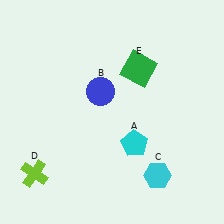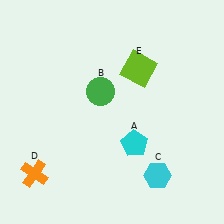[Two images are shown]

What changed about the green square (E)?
In Image 1, E is green. In Image 2, it changed to lime.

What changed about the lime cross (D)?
In Image 1, D is lime. In Image 2, it changed to orange.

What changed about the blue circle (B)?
In Image 1, B is blue. In Image 2, it changed to green.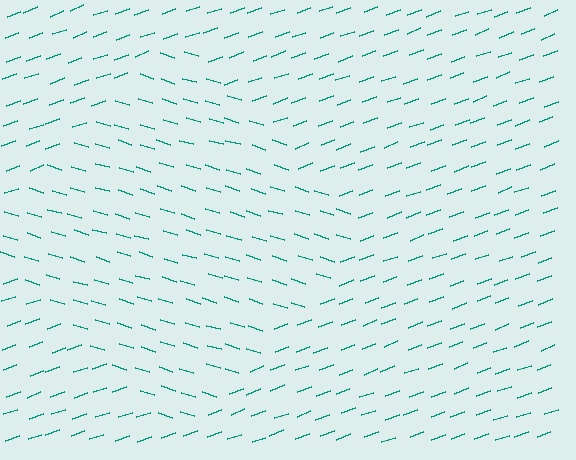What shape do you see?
I see a diamond.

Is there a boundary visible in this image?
Yes, there is a texture boundary formed by a change in line orientation.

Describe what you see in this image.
The image is filled with small teal line segments. A diamond region in the image has lines oriented differently from the surrounding lines, creating a visible texture boundary.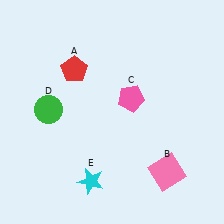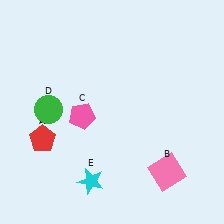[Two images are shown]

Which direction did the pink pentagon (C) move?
The pink pentagon (C) moved left.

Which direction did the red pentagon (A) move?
The red pentagon (A) moved down.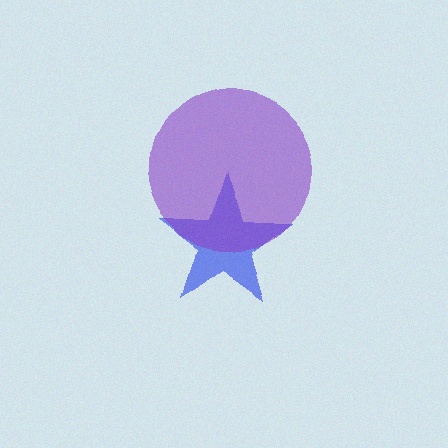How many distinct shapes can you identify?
There are 2 distinct shapes: a blue star, a purple circle.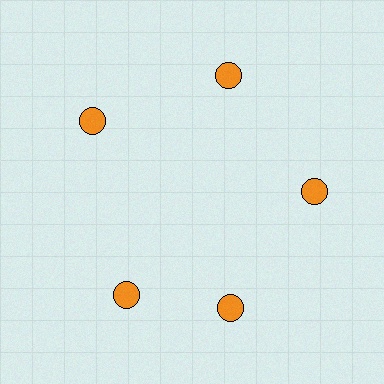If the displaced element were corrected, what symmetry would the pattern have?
It would have 5-fold rotational symmetry — the pattern would map onto itself every 72 degrees.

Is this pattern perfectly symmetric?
No. The 5 orange circles are arranged in a ring, but one element near the 8 o'clock position is rotated out of alignment along the ring, breaking the 5-fold rotational symmetry.